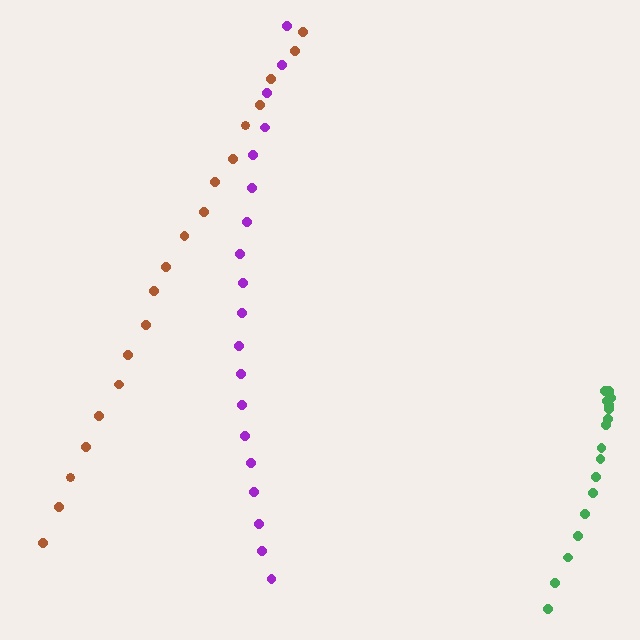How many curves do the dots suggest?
There are 3 distinct paths.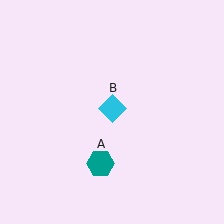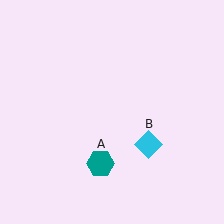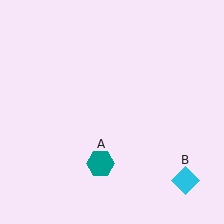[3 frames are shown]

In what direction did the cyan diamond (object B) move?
The cyan diamond (object B) moved down and to the right.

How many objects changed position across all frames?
1 object changed position: cyan diamond (object B).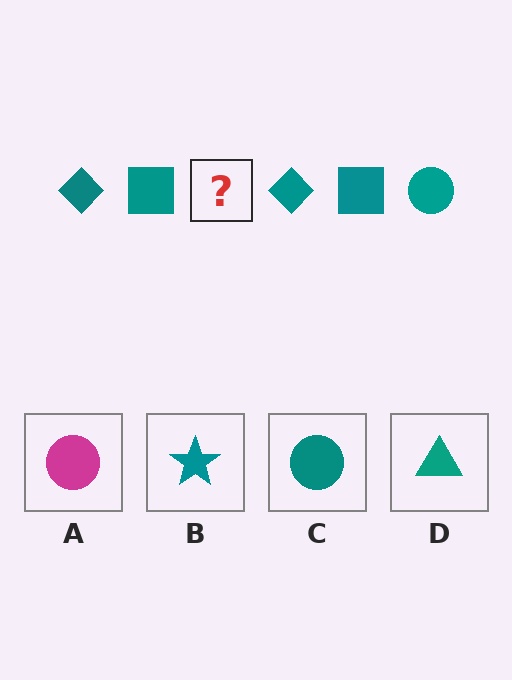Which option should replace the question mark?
Option C.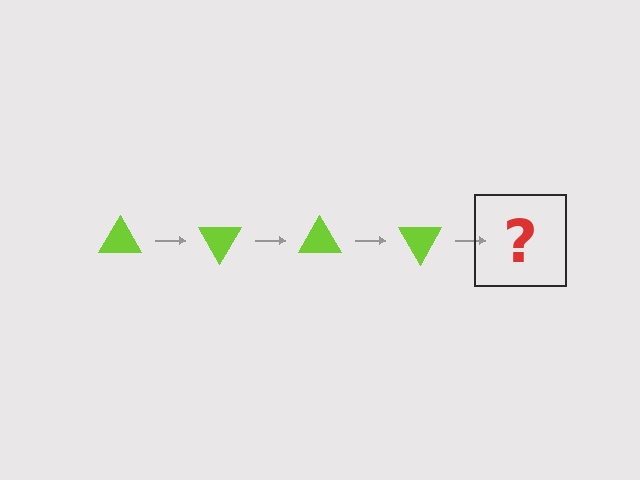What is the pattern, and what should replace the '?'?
The pattern is that the triangle rotates 60 degrees each step. The '?' should be a lime triangle rotated 240 degrees.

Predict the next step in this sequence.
The next step is a lime triangle rotated 240 degrees.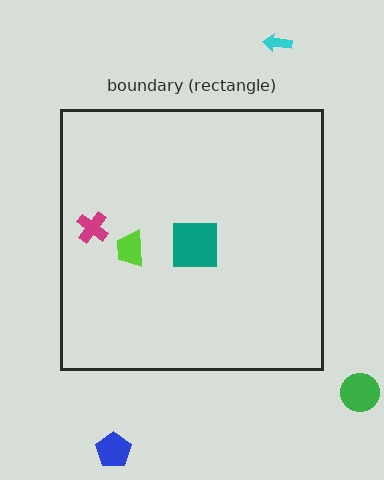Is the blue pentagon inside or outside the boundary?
Outside.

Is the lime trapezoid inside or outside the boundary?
Inside.